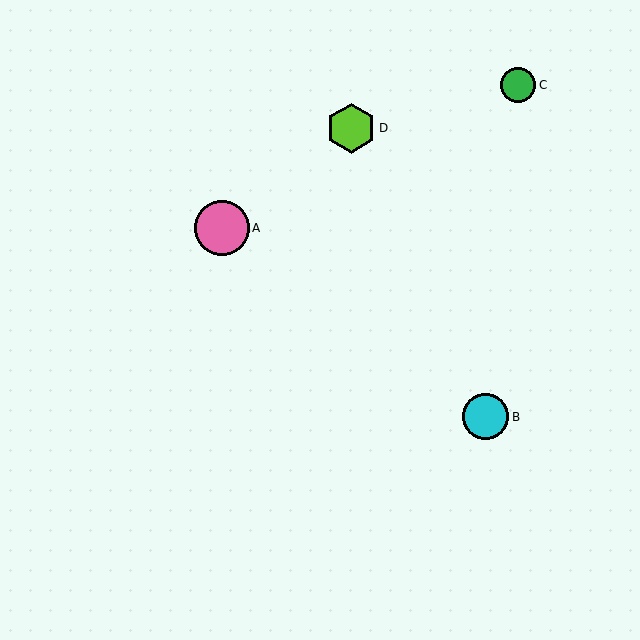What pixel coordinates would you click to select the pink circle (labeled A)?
Click at (222, 228) to select the pink circle A.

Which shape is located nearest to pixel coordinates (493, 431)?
The cyan circle (labeled B) at (486, 417) is nearest to that location.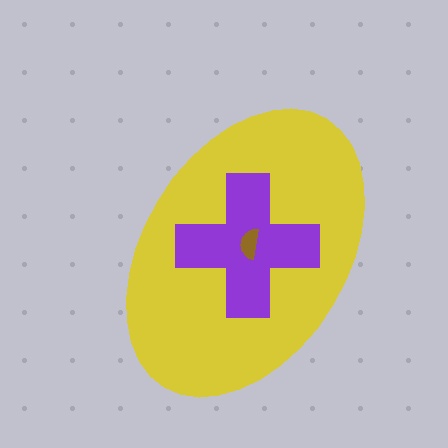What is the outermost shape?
The yellow ellipse.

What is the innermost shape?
The brown semicircle.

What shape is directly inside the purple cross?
The brown semicircle.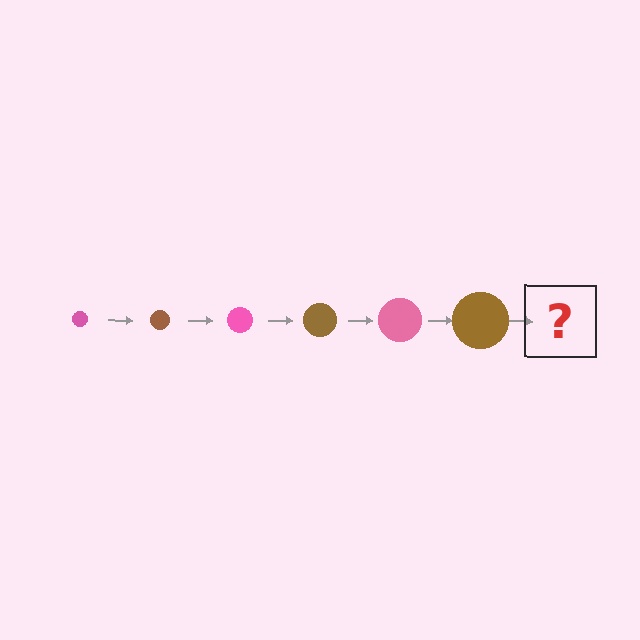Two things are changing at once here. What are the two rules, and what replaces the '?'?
The two rules are that the circle grows larger each step and the color cycles through pink and brown. The '?' should be a pink circle, larger than the previous one.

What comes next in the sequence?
The next element should be a pink circle, larger than the previous one.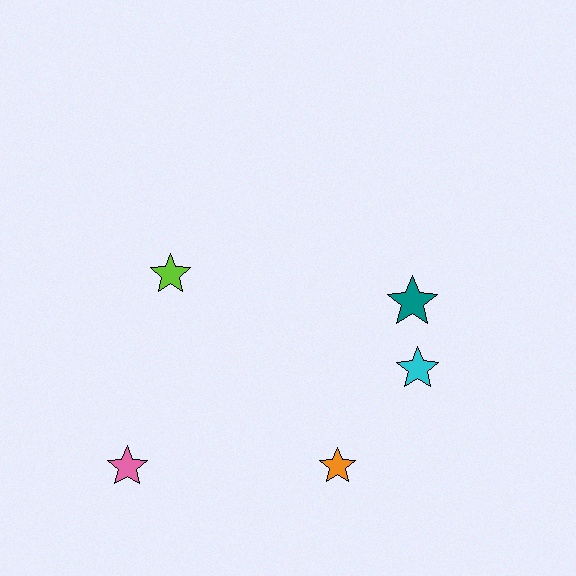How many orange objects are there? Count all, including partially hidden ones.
There is 1 orange object.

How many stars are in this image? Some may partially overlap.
There are 5 stars.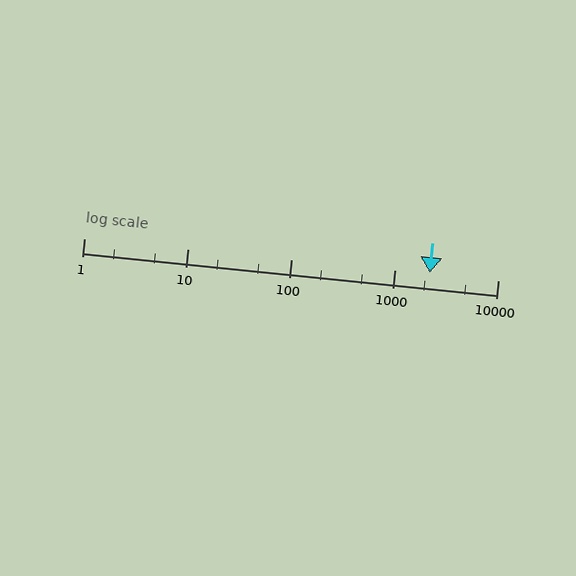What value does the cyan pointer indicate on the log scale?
The pointer indicates approximately 2200.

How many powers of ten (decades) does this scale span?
The scale spans 4 decades, from 1 to 10000.